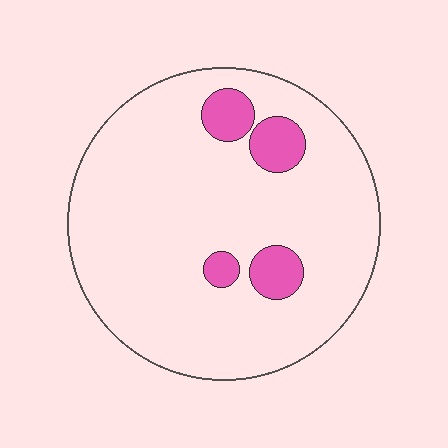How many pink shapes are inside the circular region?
4.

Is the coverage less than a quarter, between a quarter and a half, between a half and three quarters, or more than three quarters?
Less than a quarter.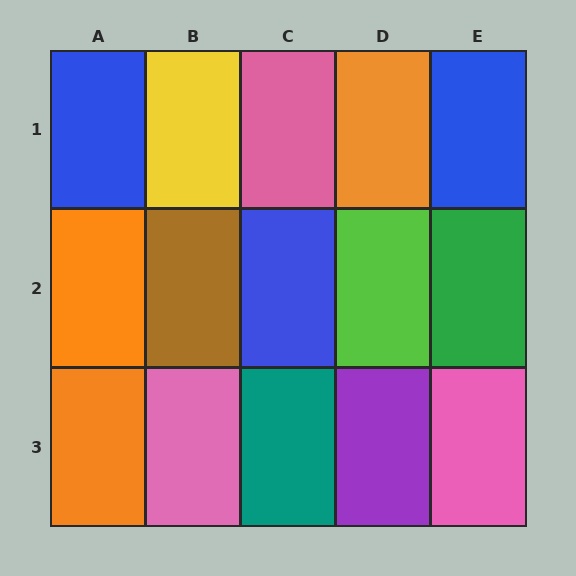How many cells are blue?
3 cells are blue.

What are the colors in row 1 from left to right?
Blue, yellow, pink, orange, blue.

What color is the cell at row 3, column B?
Pink.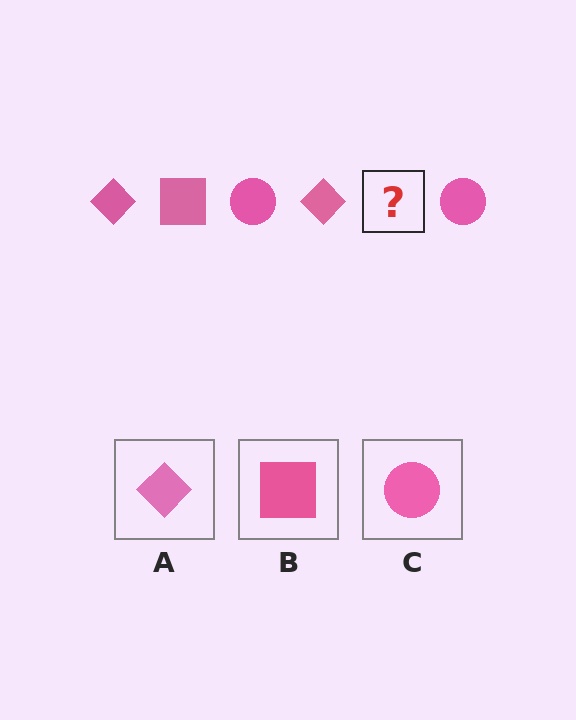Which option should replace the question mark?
Option B.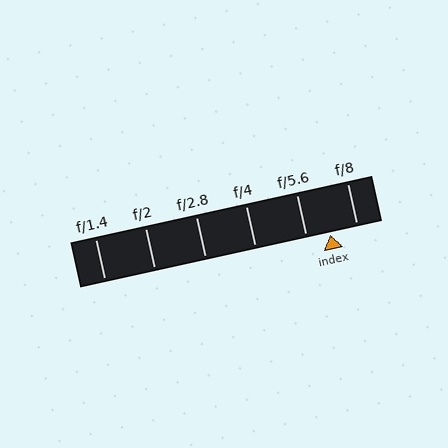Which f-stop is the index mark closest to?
The index mark is closest to f/5.6.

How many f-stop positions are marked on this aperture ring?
There are 6 f-stop positions marked.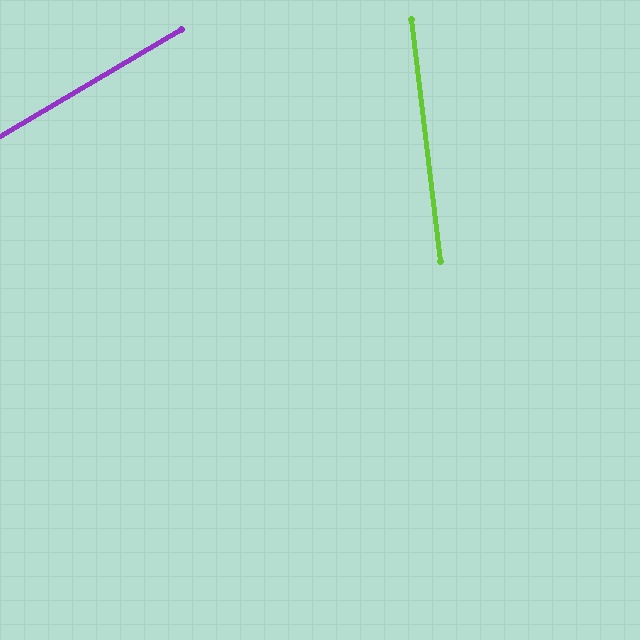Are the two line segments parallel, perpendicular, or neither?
Neither parallel nor perpendicular — they differ by about 66°.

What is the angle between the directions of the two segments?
Approximately 66 degrees.